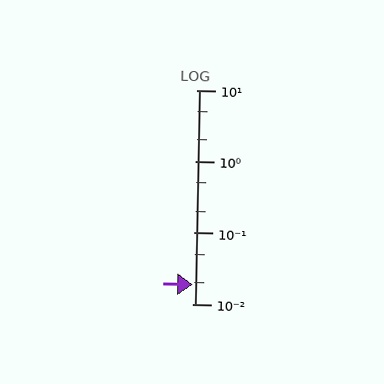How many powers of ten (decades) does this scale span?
The scale spans 3 decades, from 0.01 to 10.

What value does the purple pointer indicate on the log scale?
The pointer indicates approximately 0.019.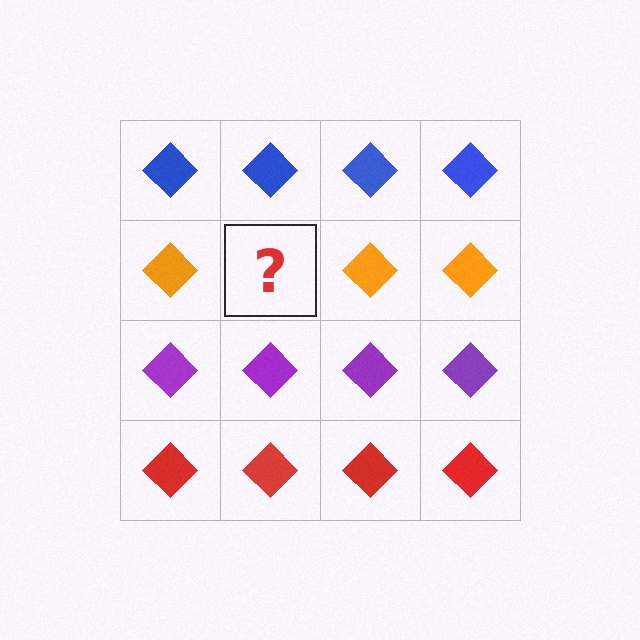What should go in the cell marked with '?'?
The missing cell should contain an orange diamond.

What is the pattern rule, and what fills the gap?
The rule is that each row has a consistent color. The gap should be filled with an orange diamond.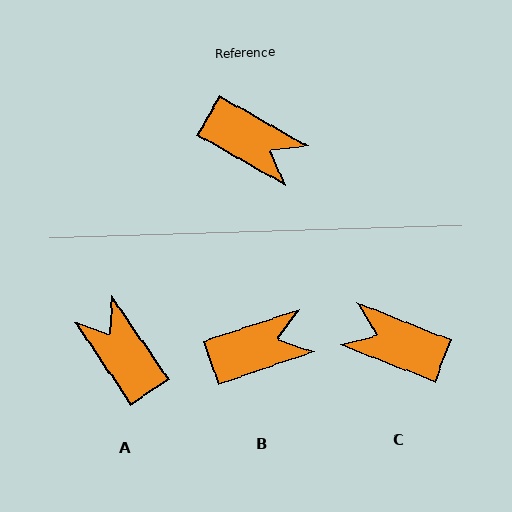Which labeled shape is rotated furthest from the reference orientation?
C, about 171 degrees away.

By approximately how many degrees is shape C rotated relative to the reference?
Approximately 171 degrees clockwise.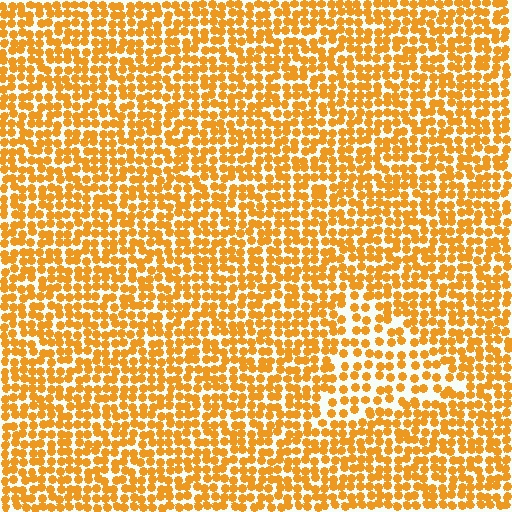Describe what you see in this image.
The image contains small orange elements arranged at two different densities. A triangle-shaped region is visible where the elements are less densely packed than the surrounding area.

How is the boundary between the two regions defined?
The boundary is defined by a change in element density (approximately 1.6x ratio). All elements are the same color, size, and shape.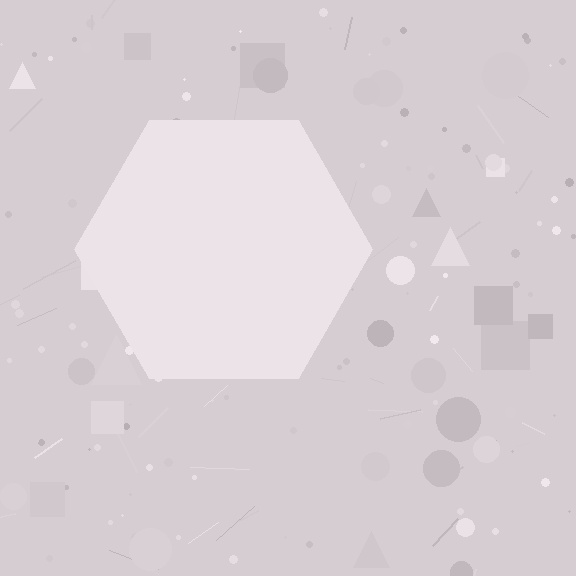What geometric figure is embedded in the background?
A hexagon is embedded in the background.